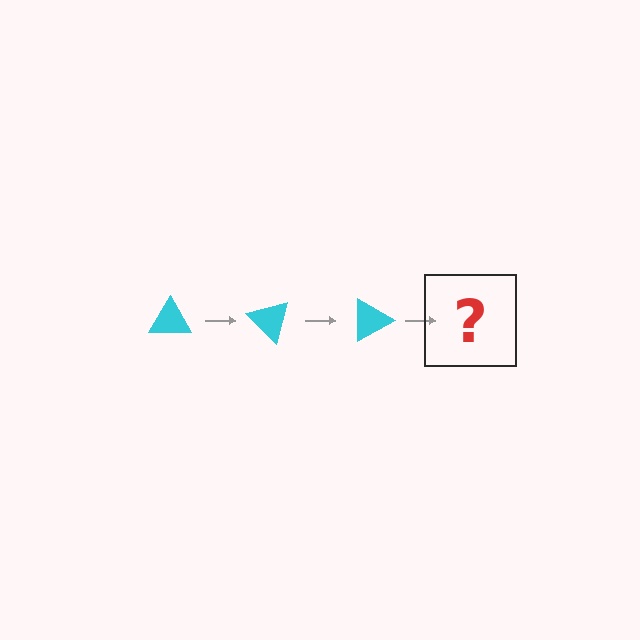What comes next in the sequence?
The next element should be a cyan triangle rotated 135 degrees.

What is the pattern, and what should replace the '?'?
The pattern is that the triangle rotates 45 degrees each step. The '?' should be a cyan triangle rotated 135 degrees.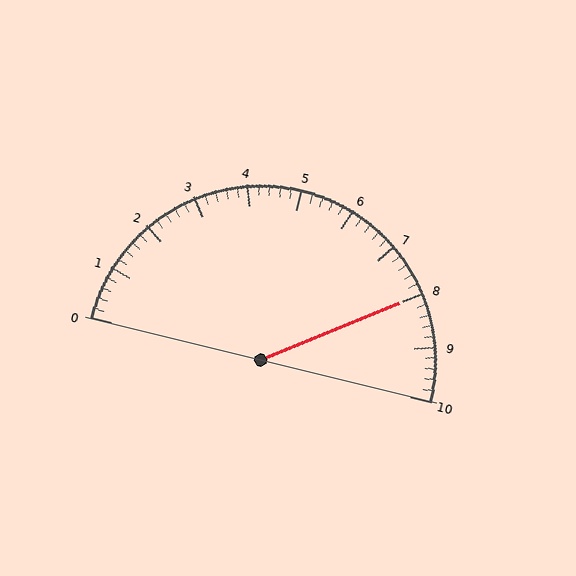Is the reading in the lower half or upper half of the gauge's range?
The reading is in the upper half of the range (0 to 10).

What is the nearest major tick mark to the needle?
The nearest major tick mark is 8.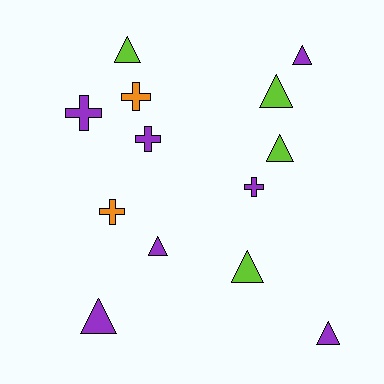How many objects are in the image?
There are 13 objects.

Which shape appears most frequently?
Triangle, with 8 objects.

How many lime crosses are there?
There are no lime crosses.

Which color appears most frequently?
Purple, with 7 objects.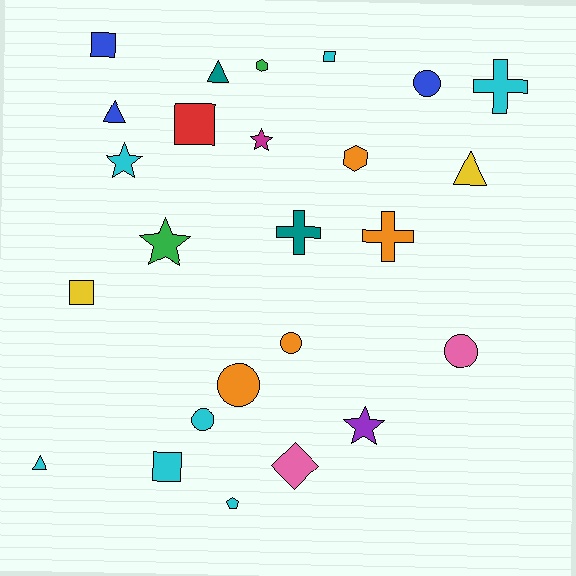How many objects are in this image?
There are 25 objects.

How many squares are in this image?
There are 5 squares.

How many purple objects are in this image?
There is 1 purple object.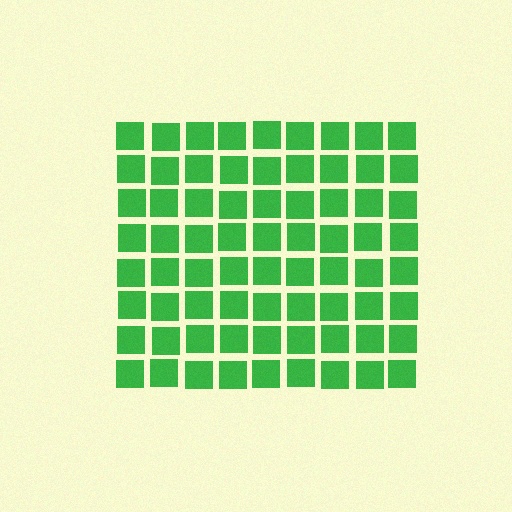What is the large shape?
The large shape is a square.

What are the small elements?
The small elements are squares.